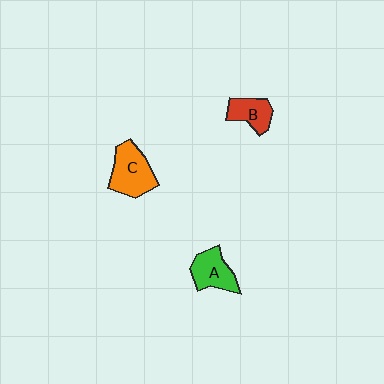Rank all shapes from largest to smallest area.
From largest to smallest: C (orange), A (green), B (red).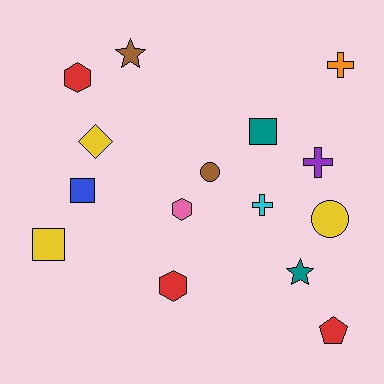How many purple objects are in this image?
There is 1 purple object.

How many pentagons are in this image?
There is 1 pentagon.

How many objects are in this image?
There are 15 objects.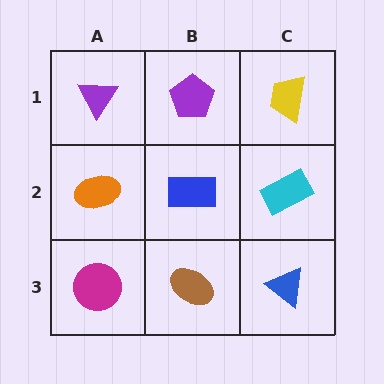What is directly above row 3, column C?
A cyan rectangle.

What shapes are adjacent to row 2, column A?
A purple triangle (row 1, column A), a magenta circle (row 3, column A), a blue rectangle (row 2, column B).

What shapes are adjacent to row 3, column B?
A blue rectangle (row 2, column B), a magenta circle (row 3, column A), a blue triangle (row 3, column C).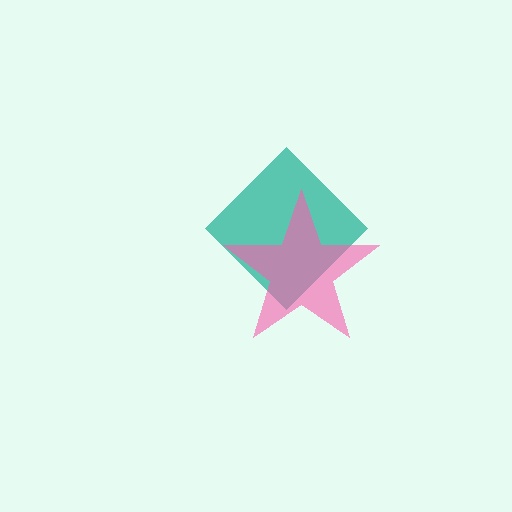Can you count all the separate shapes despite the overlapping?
Yes, there are 2 separate shapes.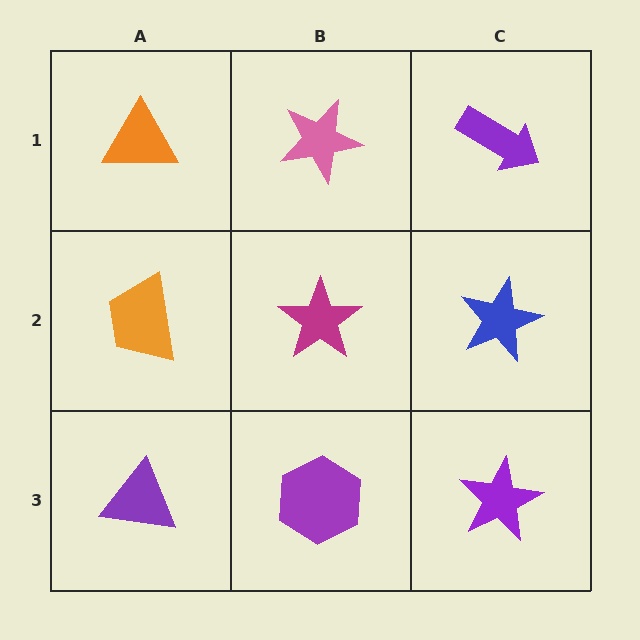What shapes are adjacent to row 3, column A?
An orange trapezoid (row 2, column A), a purple hexagon (row 3, column B).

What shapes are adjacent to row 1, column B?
A magenta star (row 2, column B), an orange triangle (row 1, column A), a purple arrow (row 1, column C).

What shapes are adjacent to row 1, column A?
An orange trapezoid (row 2, column A), a pink star (row 1, column B).